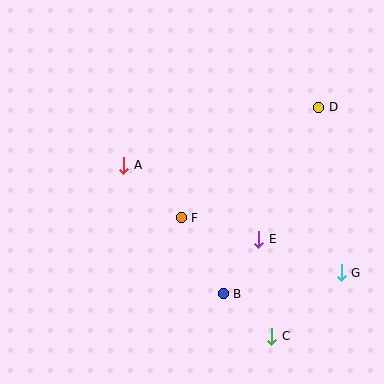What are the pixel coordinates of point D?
Point D is at (319, 107).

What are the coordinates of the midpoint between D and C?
The midpoint between D and C is at (295, 222).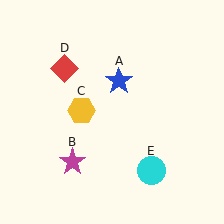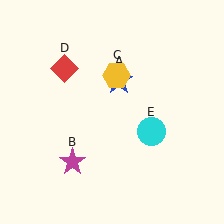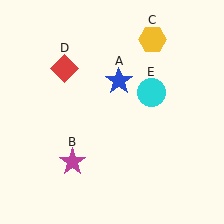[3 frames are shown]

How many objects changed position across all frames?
2 objects changed position: yellow hexagon (object C), cyan circle (object E).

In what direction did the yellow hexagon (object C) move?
The yellow hexagon (object C) moved up and to the right.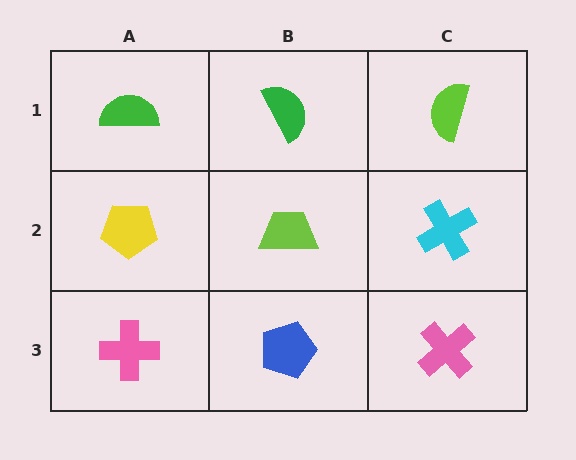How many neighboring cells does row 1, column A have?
2.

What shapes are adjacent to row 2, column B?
A green semicircle (row 1, column B), a blue pentagon (row 3, column B), a yellow pentagon (row 2, column A), a cyan cross (row 2, column C).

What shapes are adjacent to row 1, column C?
A cyan cross (row 2, column C), a green semicircle (row 1, column B).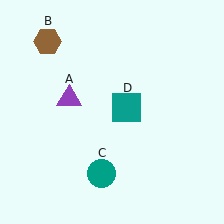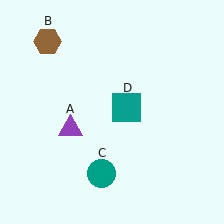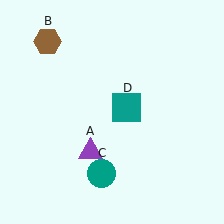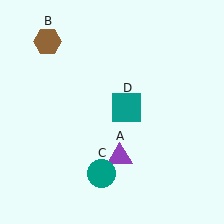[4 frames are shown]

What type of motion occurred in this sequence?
The purple triangle (object A) rotated counterclockwise around the center of the scene.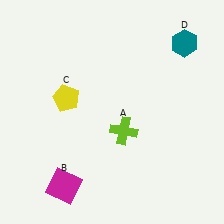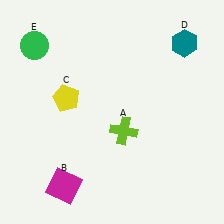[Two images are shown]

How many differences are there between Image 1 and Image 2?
There is 1 difference between the two images.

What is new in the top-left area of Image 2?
A green circle (E) was added in the top-left area of Image 2.